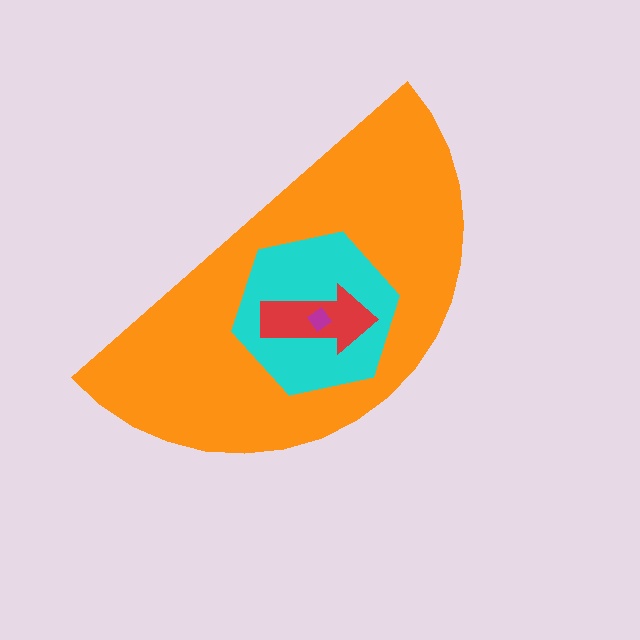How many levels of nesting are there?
4.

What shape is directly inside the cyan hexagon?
The red arrow.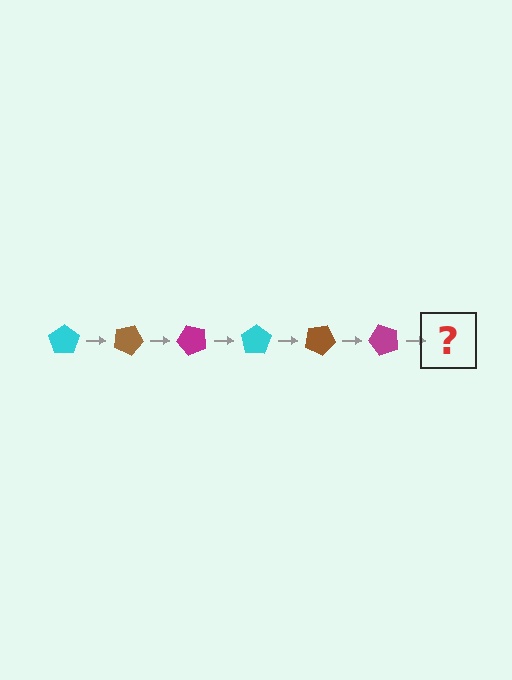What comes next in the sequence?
The next element should be a cyan pentagon, rotated 150 degrees from the start.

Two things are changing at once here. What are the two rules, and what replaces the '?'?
The two rules are that it rotates 25 degrees each step and the color cycles through cyan, brown, and magenta. The '?' should be a cyan pentagon, rotated 150 degrees from the start.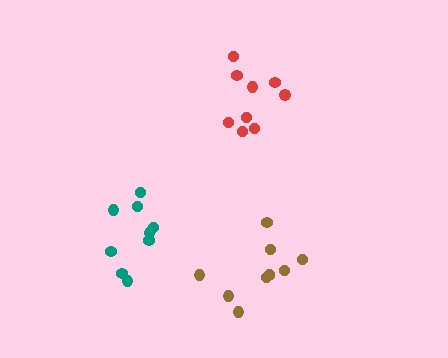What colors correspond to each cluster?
The clusters are colored: red, teal, brown.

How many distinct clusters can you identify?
There are 3 distinct clusters.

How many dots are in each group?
Group 1: 9 dots, Group 2: 9 dots, Group 3: 10 dots (28 total).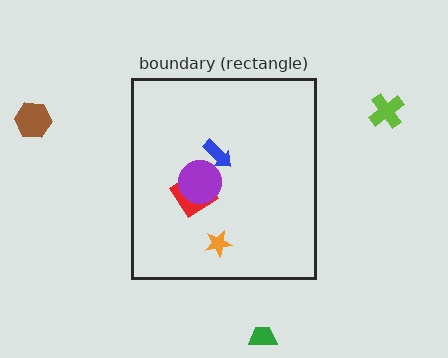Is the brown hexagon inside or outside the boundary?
Outside.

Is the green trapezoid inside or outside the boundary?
Outside.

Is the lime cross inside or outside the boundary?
Outside.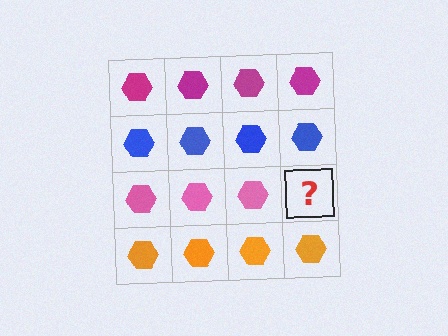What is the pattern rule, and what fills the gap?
The rule is that each row has a consistent color. The gap should be filled with a pink hexagon.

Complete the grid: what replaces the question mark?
The question mark should be replaced with a pink hexagon.